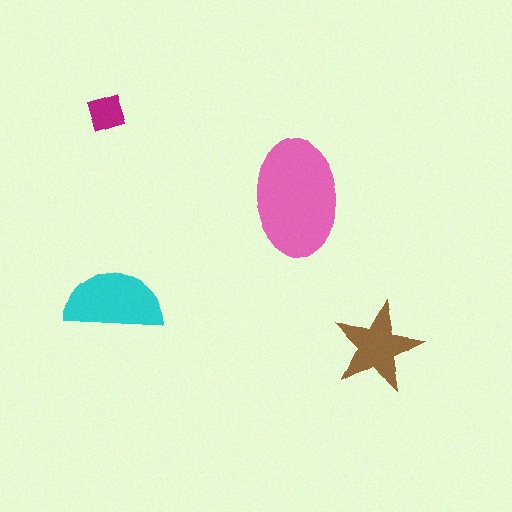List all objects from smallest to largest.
The magenta diamond, the brown star, the cyan semicircle, the pink ellipse.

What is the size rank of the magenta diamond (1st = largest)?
4th.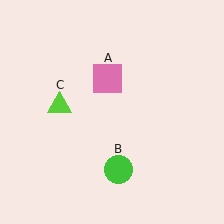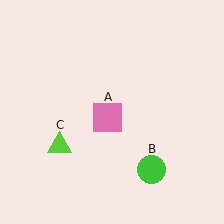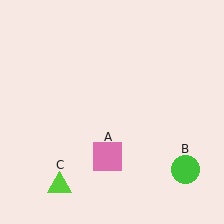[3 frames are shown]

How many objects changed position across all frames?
3 objects changed position: pink square (object A), green circle (object B), lime triangle (object C).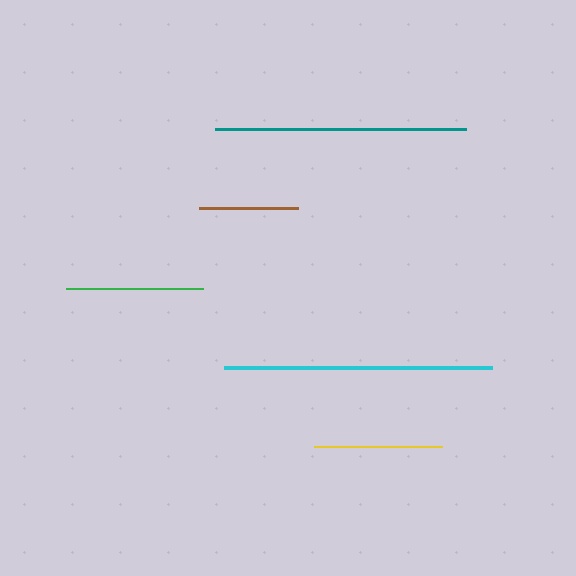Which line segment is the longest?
The cyan line is the longest at approximately 268 pixels.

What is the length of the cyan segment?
The cyan segment is approximately 268 pixels long.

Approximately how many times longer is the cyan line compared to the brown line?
The cyan line is approximately 2.7 times the length of the brown line.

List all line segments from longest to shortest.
From longest to shortest: cyan, teal, green, yellow, brown.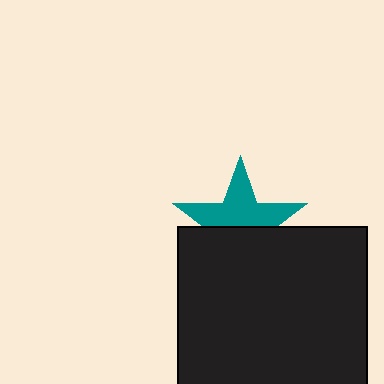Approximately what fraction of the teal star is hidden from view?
Roughly 46% of the teal star is hidden behind the black square.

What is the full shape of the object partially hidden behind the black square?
The partially hidden object is a teal star.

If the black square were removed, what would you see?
You would see the complete teal star.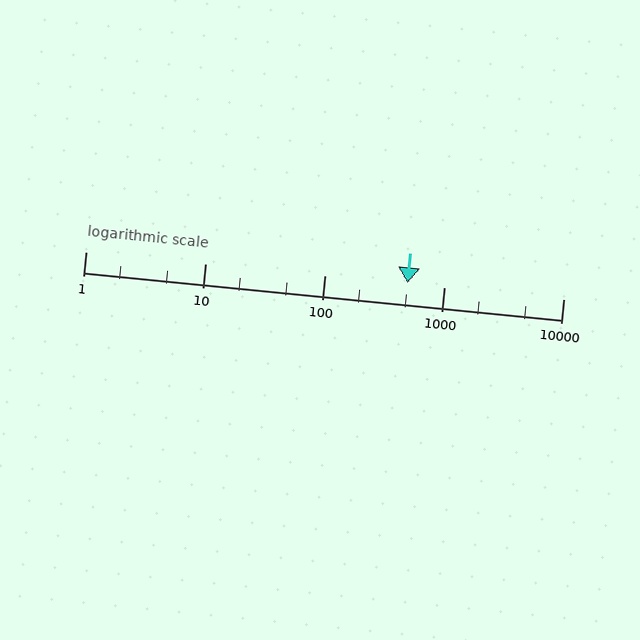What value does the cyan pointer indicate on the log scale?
The pointer indicates approximately 500.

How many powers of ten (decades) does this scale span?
The scale spans 4 decades, from 1 to 10000.